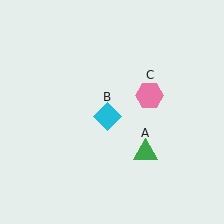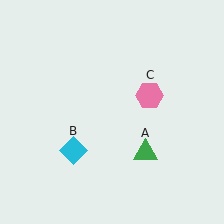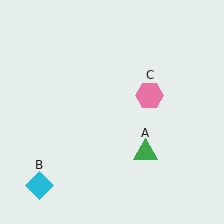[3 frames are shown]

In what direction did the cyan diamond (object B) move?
The cyan diamond (object B) moved down and to the left.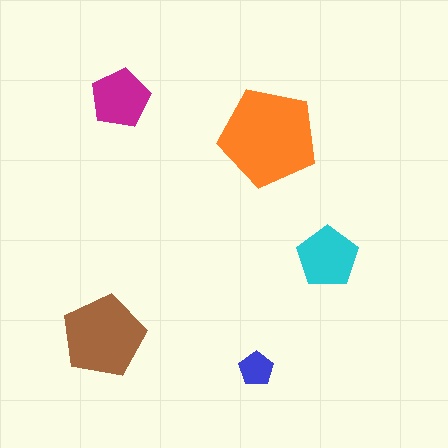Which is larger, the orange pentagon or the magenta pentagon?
The orange one.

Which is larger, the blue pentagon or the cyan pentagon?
The cyan one.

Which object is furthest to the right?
The cyan pentagon is rightmost.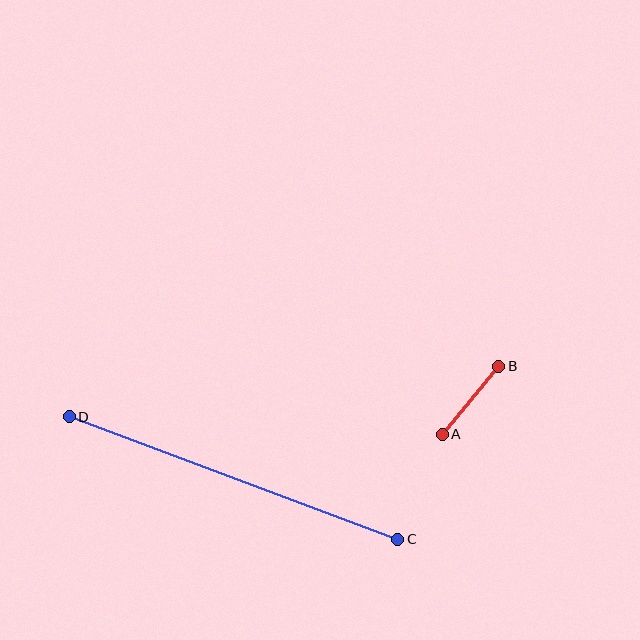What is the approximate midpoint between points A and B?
The midpoint is at approximately (471, 400) pixels.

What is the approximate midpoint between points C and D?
The midpoint is at approximately (233, 478) pixels.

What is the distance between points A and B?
The distance is approximately 88 pixels.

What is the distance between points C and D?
The distance is approximately 350 pixels.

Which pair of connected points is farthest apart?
Points C and D are farthest apart.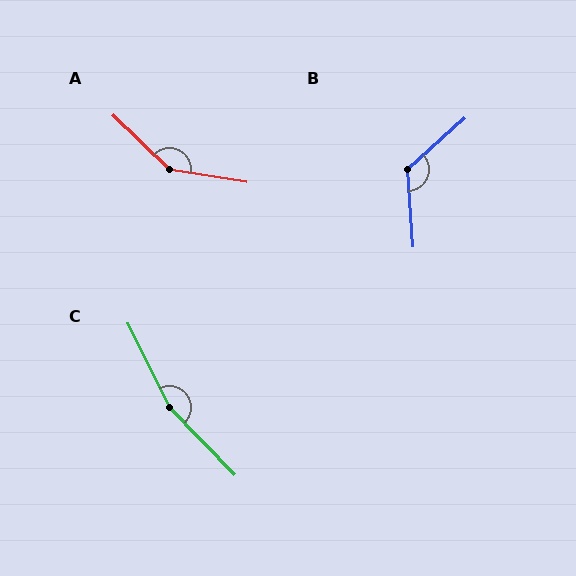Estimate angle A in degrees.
Approximately 145 degrees.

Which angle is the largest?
C, at approximately 162 degrees.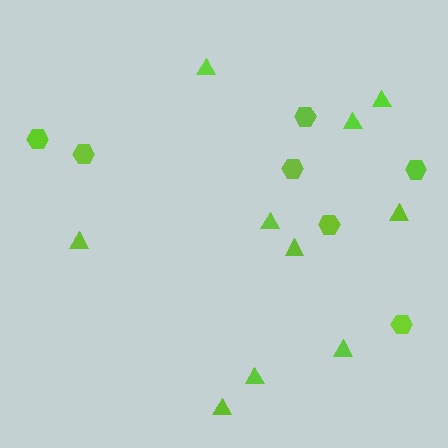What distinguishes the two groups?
There are 2 groups: one group of hexagons (7) and one group of triangles (10).